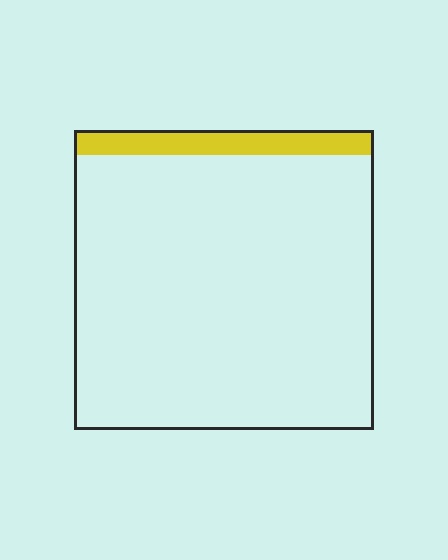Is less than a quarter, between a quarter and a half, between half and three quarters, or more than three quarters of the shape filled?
Less than a quarter.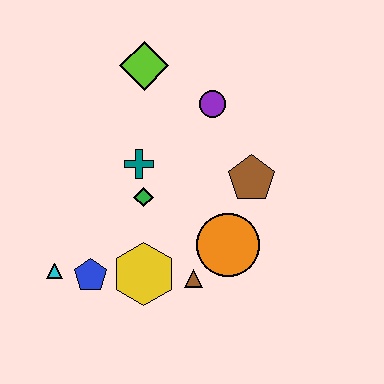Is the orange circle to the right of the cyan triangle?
Yes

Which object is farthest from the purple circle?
The cyan triangle is farthest from the purple circle.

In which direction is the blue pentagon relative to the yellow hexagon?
The blue pentagon is to the left of the yellow hexagon.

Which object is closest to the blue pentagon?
The cyan triangle is closest to the blue pentagon.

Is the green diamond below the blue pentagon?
No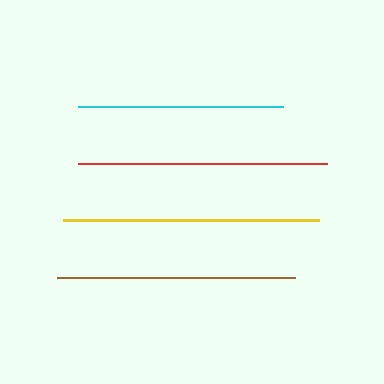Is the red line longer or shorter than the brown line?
The red line is longer than the brown line.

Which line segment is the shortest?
The cyan line is the shortest at approximately 205 pixels.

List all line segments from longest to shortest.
From longest to shortest: yellow, red, brown, cyan.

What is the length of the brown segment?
The brown segment is approximately 239 pixels long.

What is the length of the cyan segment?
The cyan segment is approximately 205 pixels long.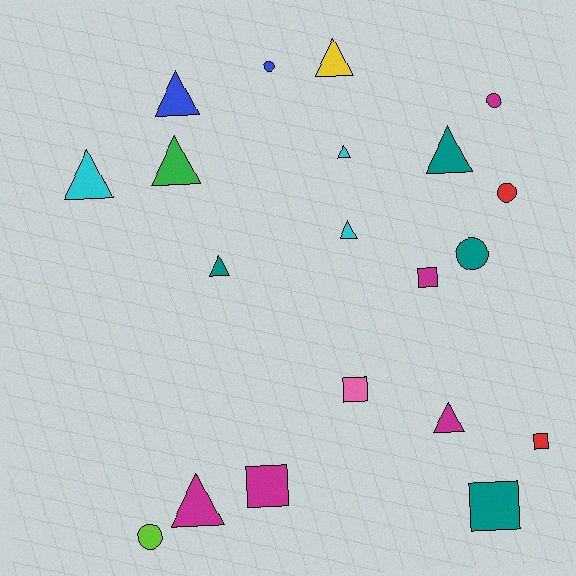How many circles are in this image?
There are 5 circles.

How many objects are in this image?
There are 20 objects.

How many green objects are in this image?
There is 1 green object.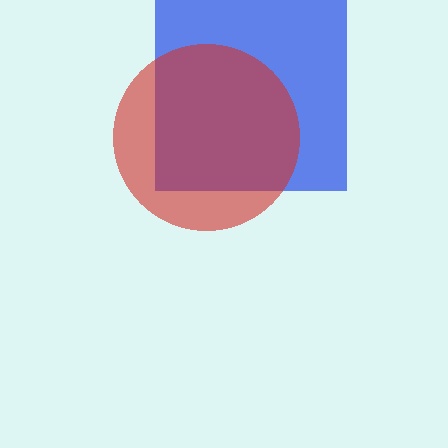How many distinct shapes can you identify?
There are 2 distinct shapes: a blue square, a red circle.